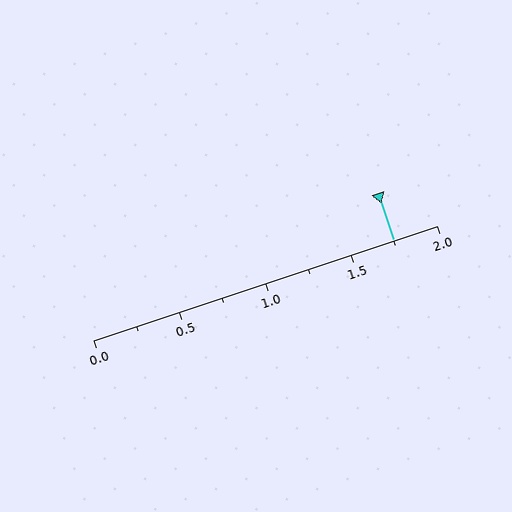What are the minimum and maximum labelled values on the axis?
The axis runs from 0.0 to 2.0.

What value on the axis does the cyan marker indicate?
The marker indicates approximately 1.75.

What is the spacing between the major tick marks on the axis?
The major ticks are spaced 0.5 apart.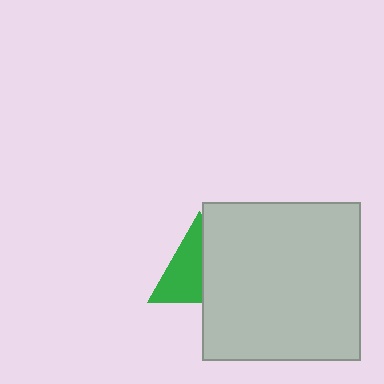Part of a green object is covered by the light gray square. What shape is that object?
It is a triangle.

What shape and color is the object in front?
The object in front is a light gray square.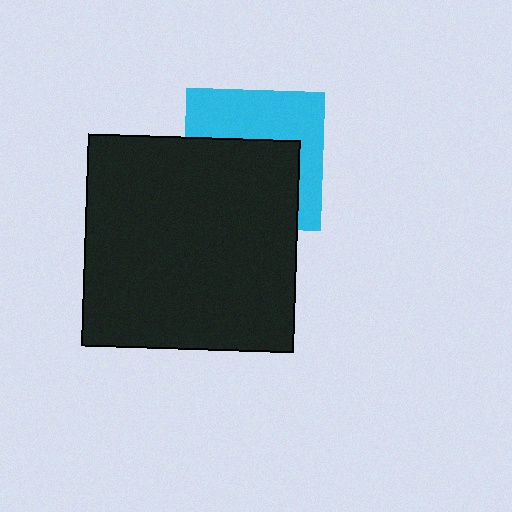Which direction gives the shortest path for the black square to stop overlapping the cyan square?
Moving down gives the shortest separation.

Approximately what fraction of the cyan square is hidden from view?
Roughly 54% of the cyan square is hidden behind the black square.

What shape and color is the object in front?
The object in front is a black square.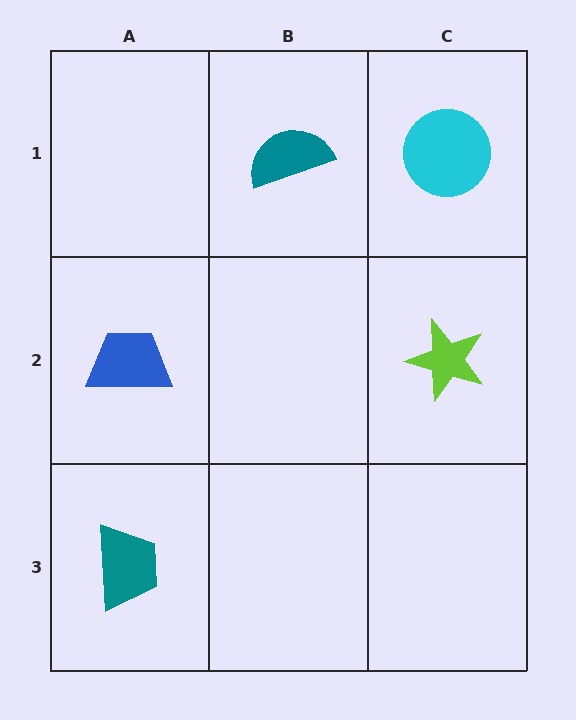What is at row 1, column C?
A cyan circle.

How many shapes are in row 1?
2 shapes.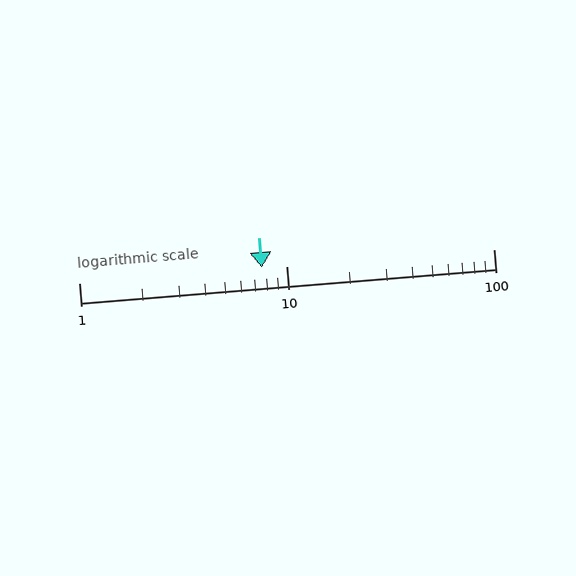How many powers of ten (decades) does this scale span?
The scale spans 2 decades, from 1 to 100.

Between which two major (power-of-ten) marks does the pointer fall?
The pointer is between 1 and 10.